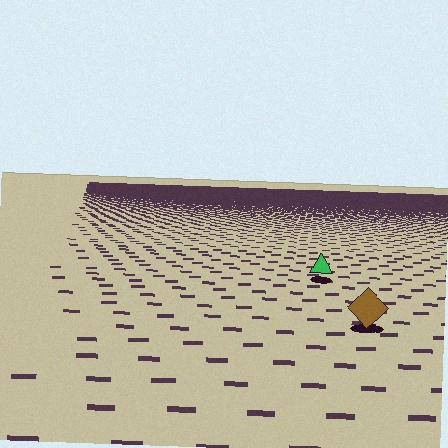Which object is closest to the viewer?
The brown diamond is closest. The texture marks near it are larger and more spread out.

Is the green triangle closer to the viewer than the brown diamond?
No. The brown diamond is closer — you can tell from the texture gradient: the ground texture is coarser near it.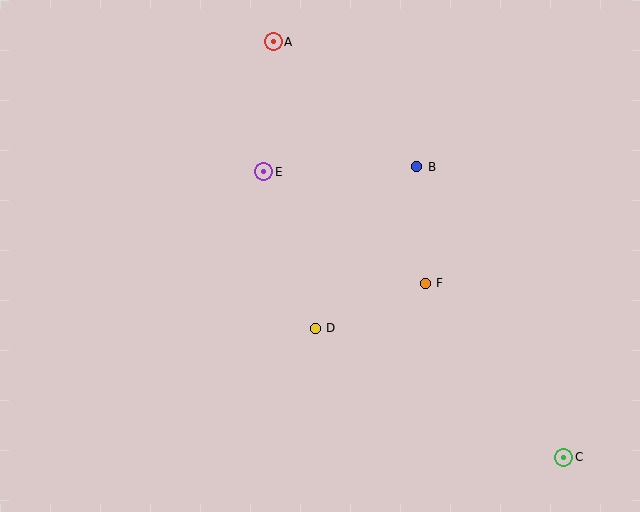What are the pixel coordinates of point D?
Point D is at (315, 328).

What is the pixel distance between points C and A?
The distance between C and A is 507 pixels.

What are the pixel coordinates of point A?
Point A is at (273, 42).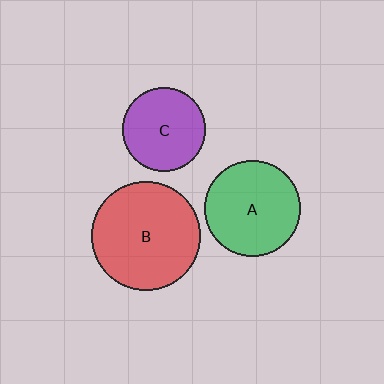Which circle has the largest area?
Circle B (red).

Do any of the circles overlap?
No, none of the circles overlap.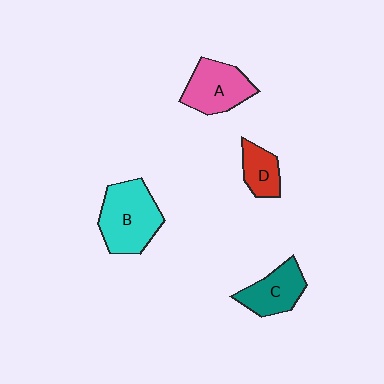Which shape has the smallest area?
Shape D (red).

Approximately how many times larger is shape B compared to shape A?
Approximately 1.3 times.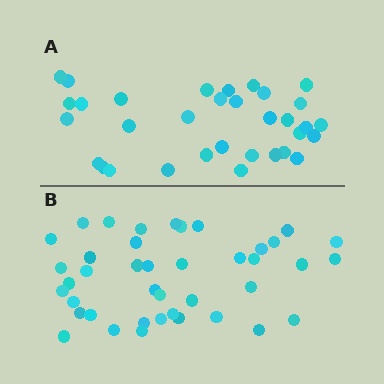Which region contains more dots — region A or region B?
Region B (the bottom region) has more dots.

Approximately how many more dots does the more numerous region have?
Region B has roughly 8 or so more dots than region A.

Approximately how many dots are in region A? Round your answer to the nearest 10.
About 30 dots. (The exact count is 33, which rounds to 30.)